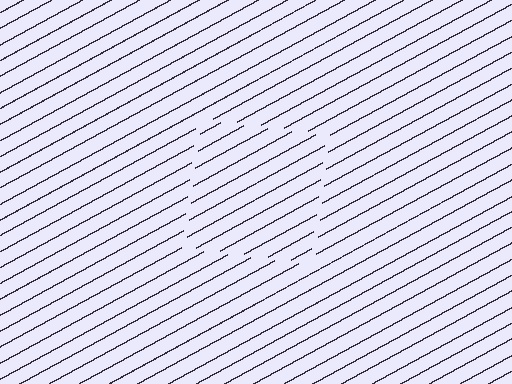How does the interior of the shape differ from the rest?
The interior of the shape contains the same grating, shifted by half a period — the contour is defined by the phase discontinuity where line-ends from the inner and outer gratings abut.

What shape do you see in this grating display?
An illusory square. The interior of the shape contains the same grating, shifted by half a period — the contour is defined by the phase discontinuity where line-ends from the inner and outer gratings abut.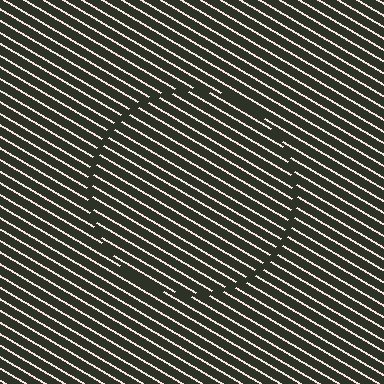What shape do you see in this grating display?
An illusory circle. The interior of the shape contains the same grating, shifted by half a period — the contour is defined by the phase discontinuity where line-ends from the inner and outer gratings abut.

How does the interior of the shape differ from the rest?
The interior of the shape contains the same grating, shifted by half a period — the contour is defined by the phase discontinuity where line-ends from the inner and outer gratings abut.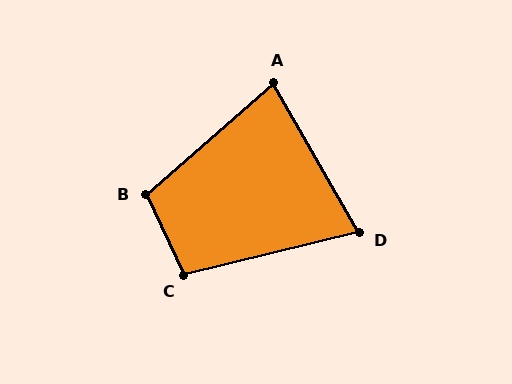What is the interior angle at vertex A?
Approximately 79 degrees (acute).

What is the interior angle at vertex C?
Approximately 101 degrees (obtuse).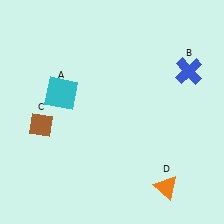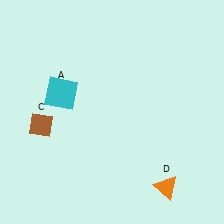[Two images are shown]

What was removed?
The blue cross (B) was removed in Image 2.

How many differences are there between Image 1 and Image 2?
There is 1 difference between the two images.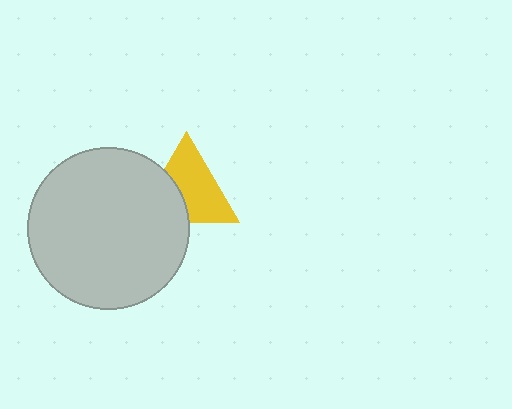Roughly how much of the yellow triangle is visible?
About half of it is visible (roughly 64%).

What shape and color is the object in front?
The object in front is a light gray circle.